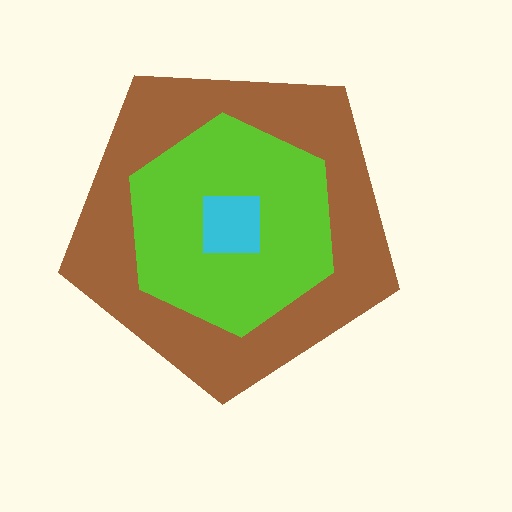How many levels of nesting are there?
3.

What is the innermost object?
The cyan square.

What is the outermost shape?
The brown pentagon.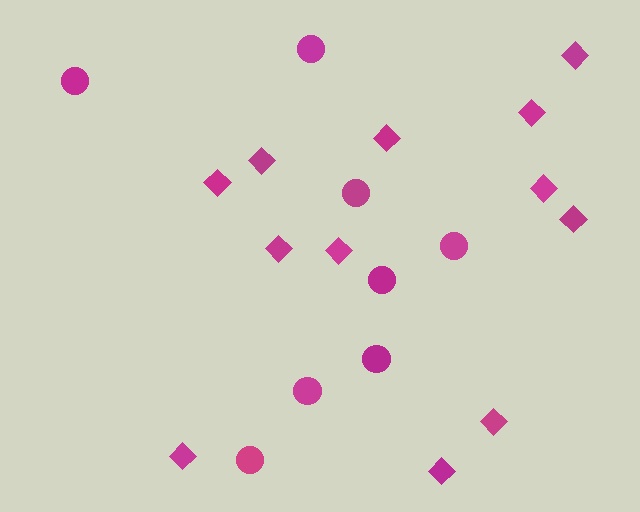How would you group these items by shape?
There are 2 groups: one group of circles (8) and one group of diamonds (12).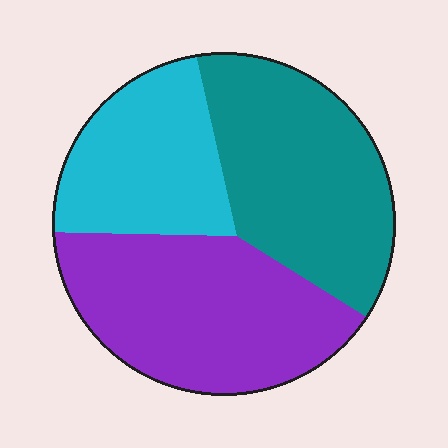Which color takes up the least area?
Cyan, at roughly 25%.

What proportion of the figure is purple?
Purple covers 39% of the figure.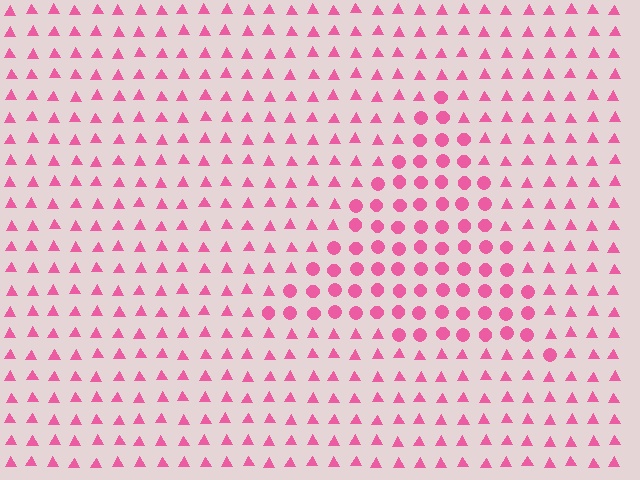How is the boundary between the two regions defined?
The boundary is defined by a change in element shape: circles inside vs. triangles outside. All elements share the same color and spacing.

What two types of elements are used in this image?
The image uses circles inside the triangle region and triangles outside it.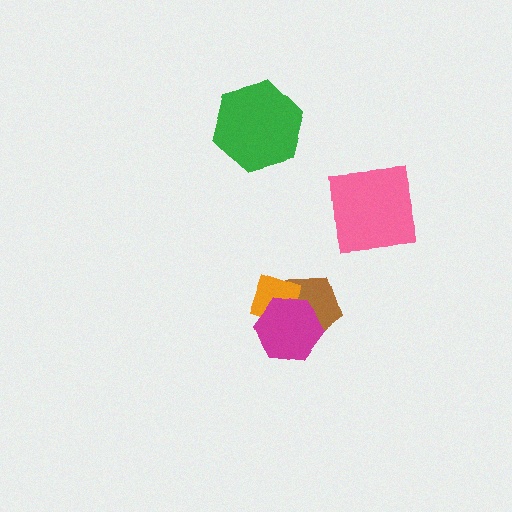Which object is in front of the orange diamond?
The magenta hexagon is in front of the orange diamond.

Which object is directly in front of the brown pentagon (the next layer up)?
The orange diamond is directly in front of the brown pentagon.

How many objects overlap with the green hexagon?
0 objects overlap with the green hexagon.